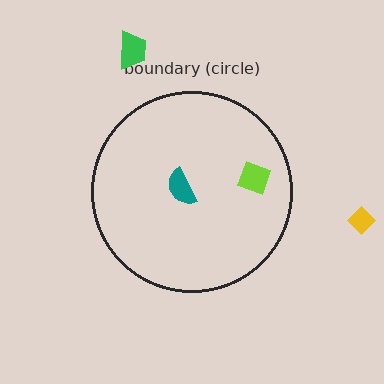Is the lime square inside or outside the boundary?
Inside.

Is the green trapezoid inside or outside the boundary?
Outside.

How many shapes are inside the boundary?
2 inside, 2 outside.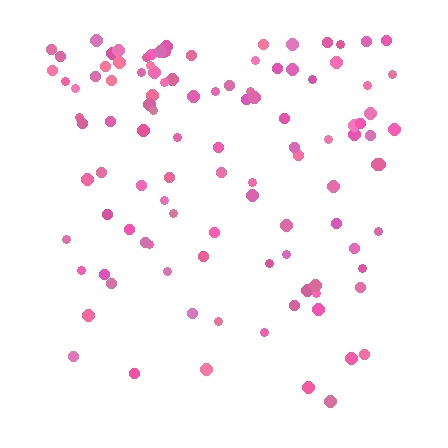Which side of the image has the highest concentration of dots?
The top.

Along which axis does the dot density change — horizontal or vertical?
Vertical.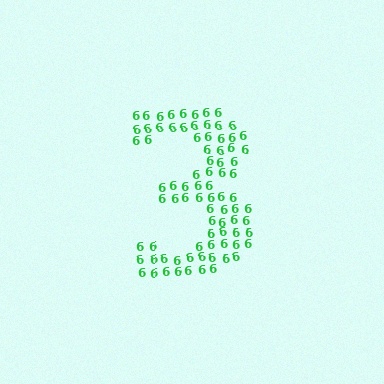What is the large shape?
The large shape is the digit 3.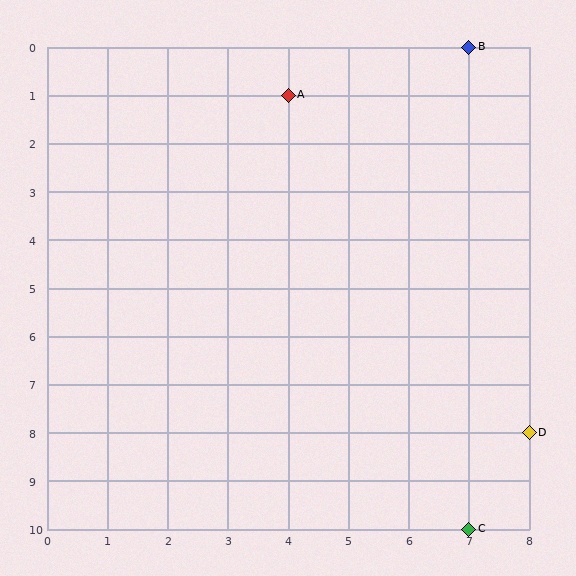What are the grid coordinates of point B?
Point B is at grid coordinates (7, 0).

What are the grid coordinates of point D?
Point D is at grid coordinates (8, 8).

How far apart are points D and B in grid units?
Points D and B are 1 column and 8 rows apart (about 8.1 grid units diagonally).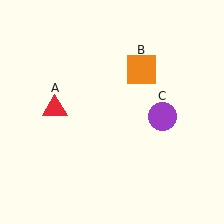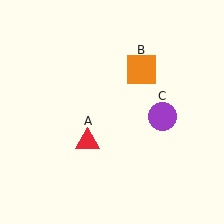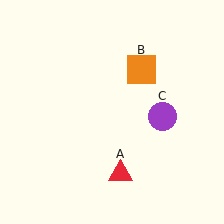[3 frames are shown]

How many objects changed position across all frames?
1 object changed position: red triangle (object A).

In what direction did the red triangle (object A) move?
The red triangle (object A) moved down and to the right.